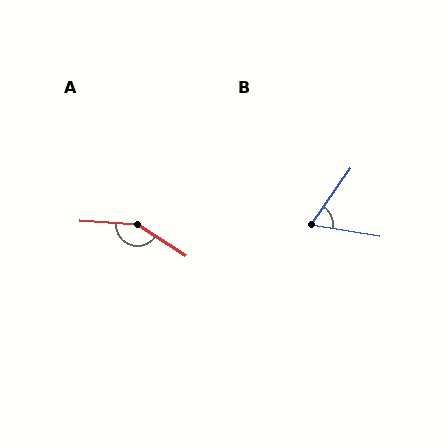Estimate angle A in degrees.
Approximately 150 degrees.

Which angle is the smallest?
B, at approximately 65 degrees.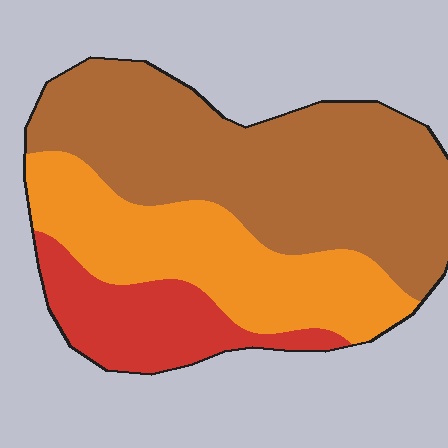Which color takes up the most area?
Brown, at roughly 50%.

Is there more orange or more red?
Orange.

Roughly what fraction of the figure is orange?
Orange covers around 30% of the figure.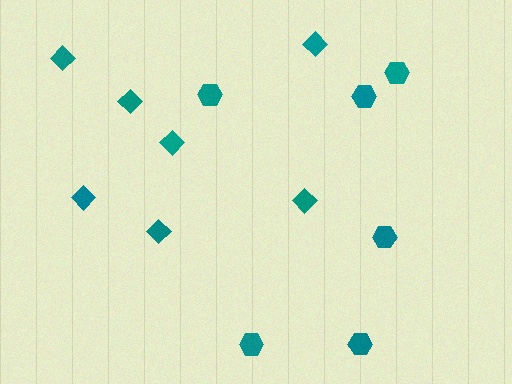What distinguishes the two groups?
There are 2 groups: one group of diamonds (7) and one group of hexagons (6).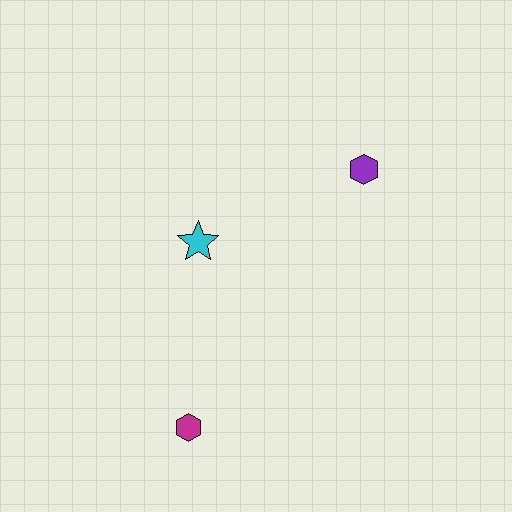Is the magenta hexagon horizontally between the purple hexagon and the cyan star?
No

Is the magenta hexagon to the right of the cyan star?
No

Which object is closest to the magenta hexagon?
The cyan star is closest to the magenta hexagon.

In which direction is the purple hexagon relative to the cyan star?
The purple hexagon is to the right of the cyan star.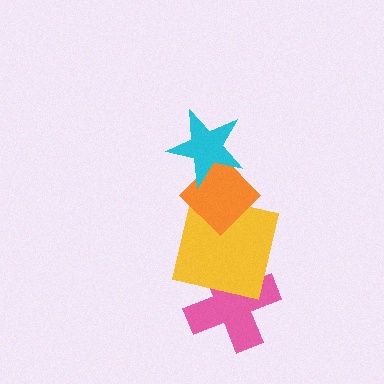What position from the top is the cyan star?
The cyan star is 1st from the top.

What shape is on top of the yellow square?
The orange diamond is on top of the yellow square.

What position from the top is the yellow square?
The yellow square is 3rd from the top.